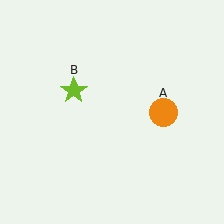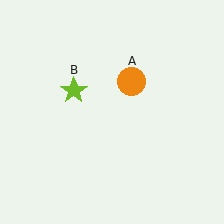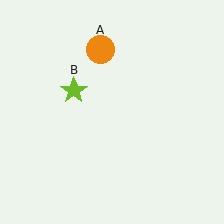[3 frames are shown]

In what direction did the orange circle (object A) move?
The orange circle (object A) moved up and to the left.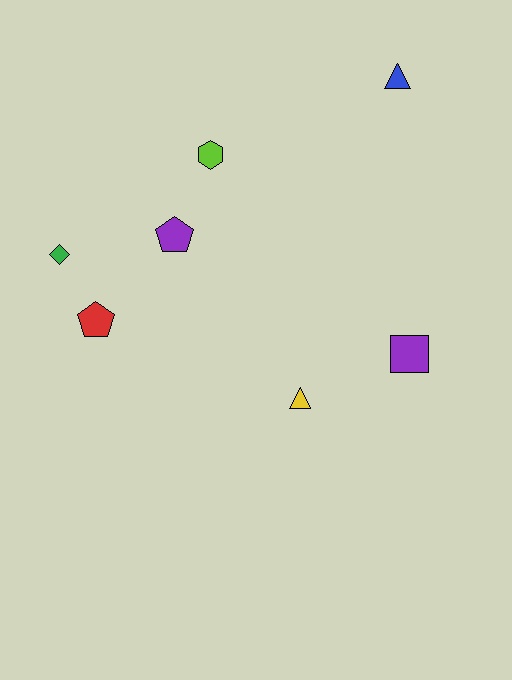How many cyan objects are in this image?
There are no cyan objects.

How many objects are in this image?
There are 7 objects.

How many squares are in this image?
There is 1 square.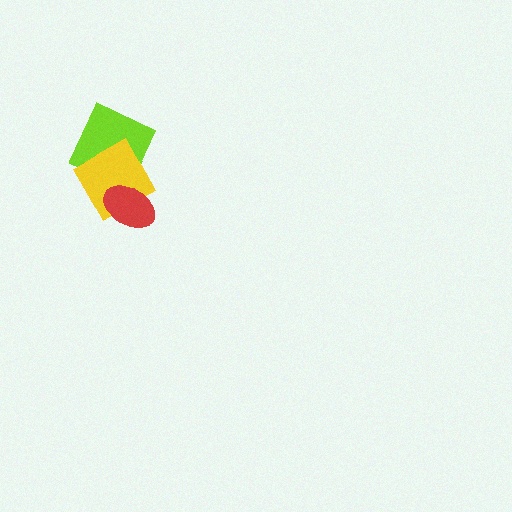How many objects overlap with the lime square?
1 object overlaps with the lime square.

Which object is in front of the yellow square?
The red ellipse is in front of the yellow square.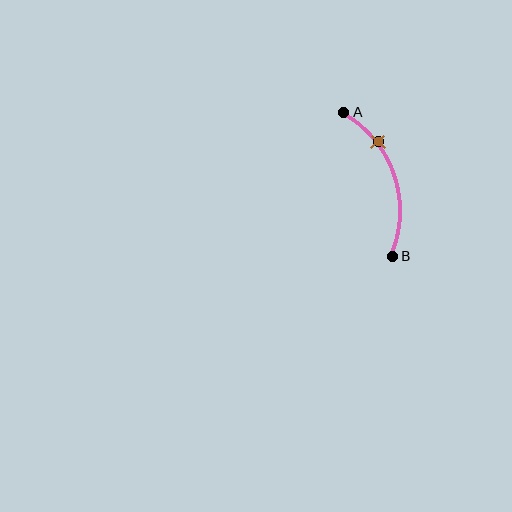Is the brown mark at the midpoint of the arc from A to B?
No. The brown mark lies on the arc but is closer to endpoint A. The arc midpoint would be at the point on the curve equidistant along the arc from both A and B.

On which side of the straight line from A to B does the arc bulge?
The arc bulges to the right of the straight line connecting A and B.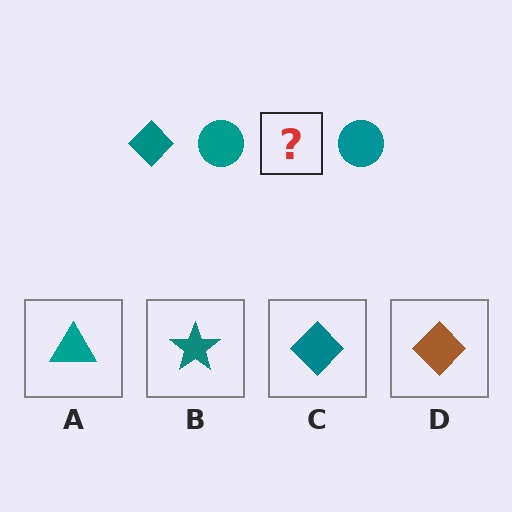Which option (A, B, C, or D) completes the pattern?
C.